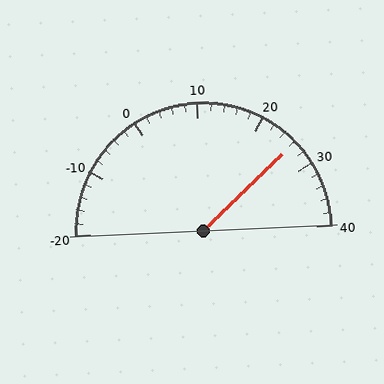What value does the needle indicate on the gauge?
The needle indicates approximately 26.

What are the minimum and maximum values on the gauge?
The gauge ranges from -20 to 40.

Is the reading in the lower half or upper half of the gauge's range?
The reading is in the upper half of the range (-20 to 40).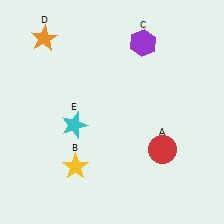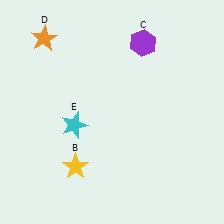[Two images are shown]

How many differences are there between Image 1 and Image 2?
There is 1 difference between the two images.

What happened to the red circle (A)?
The red circle (A) was removed in Image 2. It was in the bottom-right area of Image 1.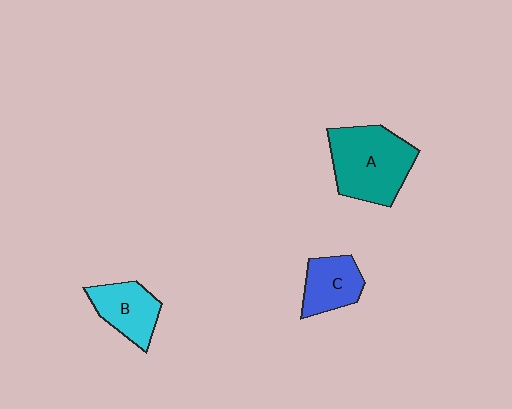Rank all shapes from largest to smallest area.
From largest to smallest: A (teal), B (cyan), C (blue).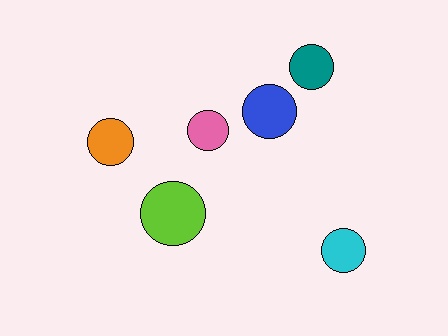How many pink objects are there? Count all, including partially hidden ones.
There is 1 pink object.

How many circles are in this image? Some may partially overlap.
There are 6 circles.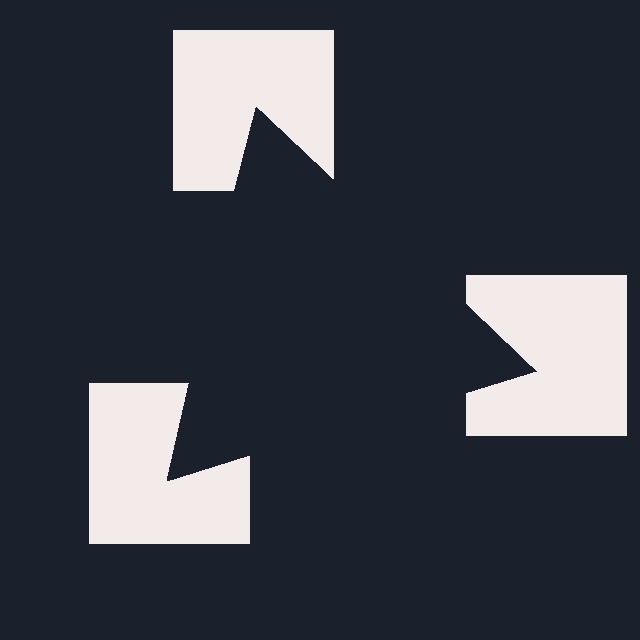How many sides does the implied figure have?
3 sides.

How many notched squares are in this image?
There are 3 — one at each vertex of the illusory triangle.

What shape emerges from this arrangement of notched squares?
An illusory triangle — its edges are inferred from the aligned wedge cuts in the notched squares, not physically drawn.